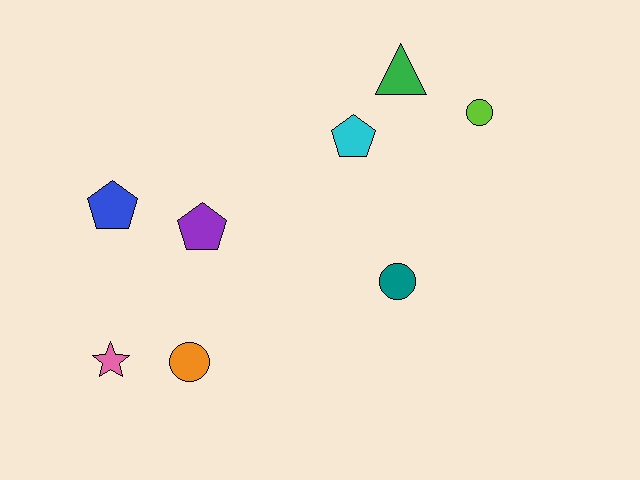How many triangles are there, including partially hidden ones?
There is 1 triangle.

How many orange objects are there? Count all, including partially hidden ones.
There is 1 orange object.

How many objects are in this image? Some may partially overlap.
There are 8 objects.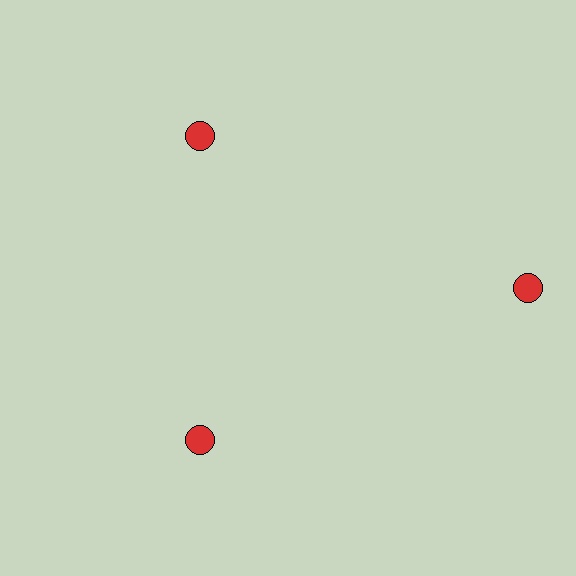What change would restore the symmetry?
The symmetry would be restored by moving it inward, back onto the ring so that all 3 circles sit at equal angles and equal distance from the center.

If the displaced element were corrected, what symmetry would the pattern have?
It would have 3-fold rotational symmetry — the pattern would map onto itself every 120 degrees.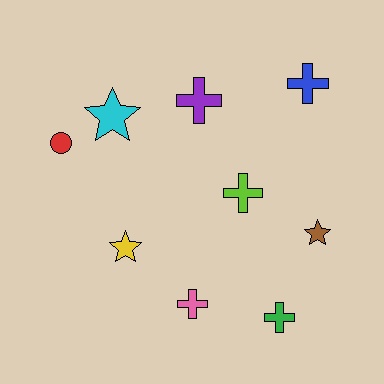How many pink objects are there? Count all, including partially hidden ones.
There is 1 pink object.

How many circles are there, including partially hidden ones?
There is 1 circle.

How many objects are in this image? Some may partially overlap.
There are 9 objects.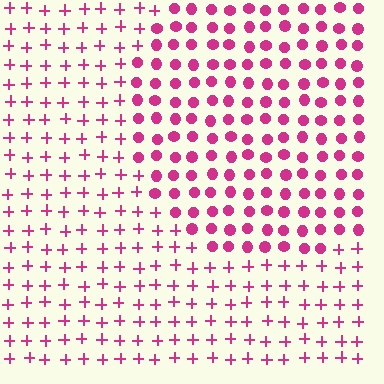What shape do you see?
I see a circle.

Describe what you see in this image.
The image is filled with small magenta elements arranged in a uniform grid. A circle-shaped region contains circles, while the surrounding area contains plus signs. The boundary is defined purely by the change in element shape.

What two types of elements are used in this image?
The image uses circles inside the circle region and plus signs outside it.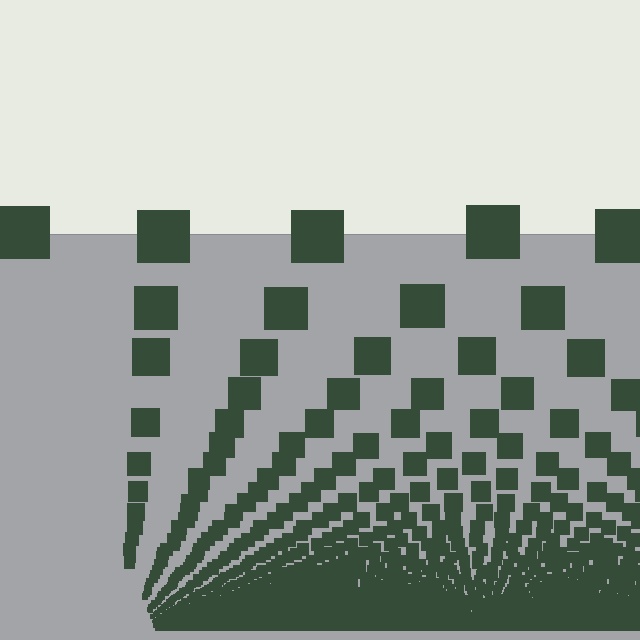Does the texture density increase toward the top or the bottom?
Density increases toward the bottom.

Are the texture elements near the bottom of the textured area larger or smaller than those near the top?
Smaller. The gradient is inverted — elements near the bottom are smaller and denser.